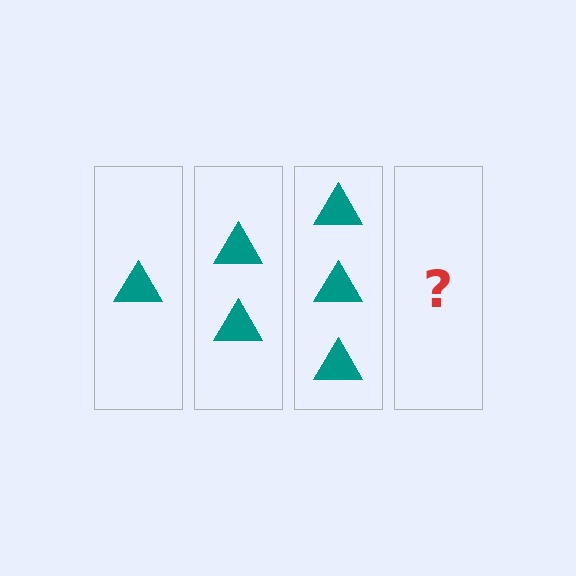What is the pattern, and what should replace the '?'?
The pattern is that each step adds one more triangle. The '?' should be 4 triangles.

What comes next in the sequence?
The next element should be 4 triangles.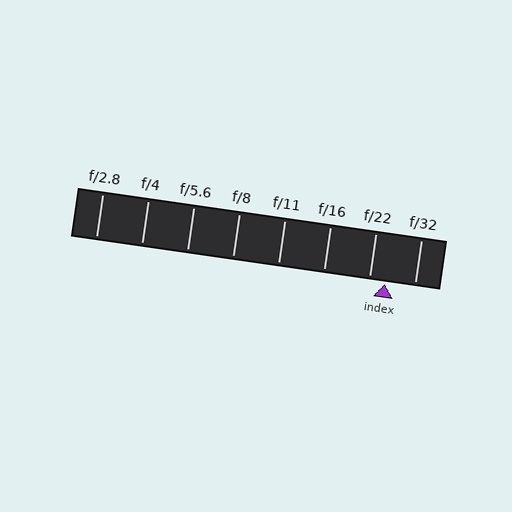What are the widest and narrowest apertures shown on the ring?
The widest aperture shown is f/2.8 and the narrowest is f/32.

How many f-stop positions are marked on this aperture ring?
There are 8 f-stop positions marked.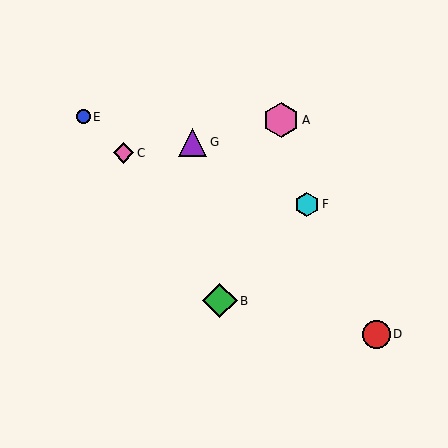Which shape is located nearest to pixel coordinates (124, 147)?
The pink diamond (labeled C) at (123, 153) is nearest to that location.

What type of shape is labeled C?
Shape C is a pink diamond.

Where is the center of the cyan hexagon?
The center of the cyan hexagon is at (307, 204).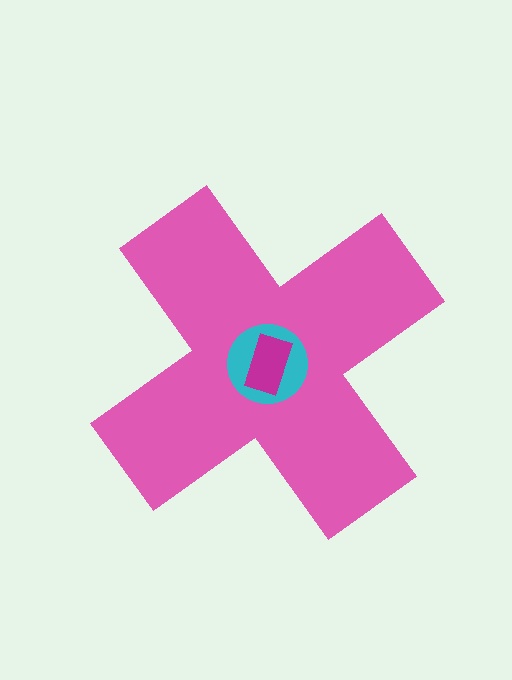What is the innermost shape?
The magenta rectangle.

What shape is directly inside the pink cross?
The cyan circle.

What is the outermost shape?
The pink cross.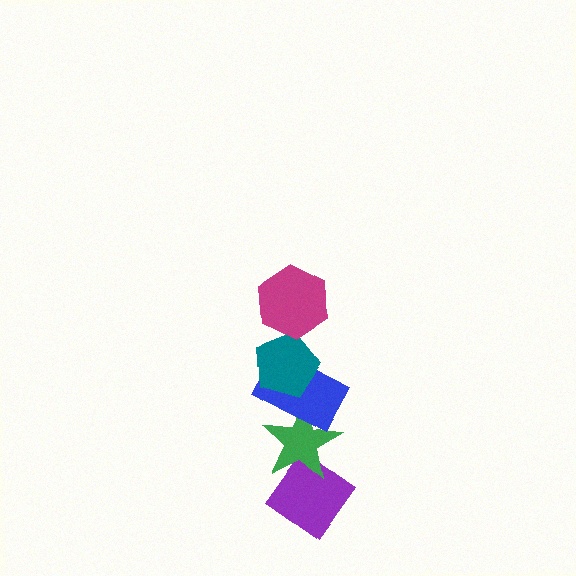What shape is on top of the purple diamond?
The green star is on top of the purple diamond.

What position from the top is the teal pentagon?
The teal pentagon is 2nd from the top.